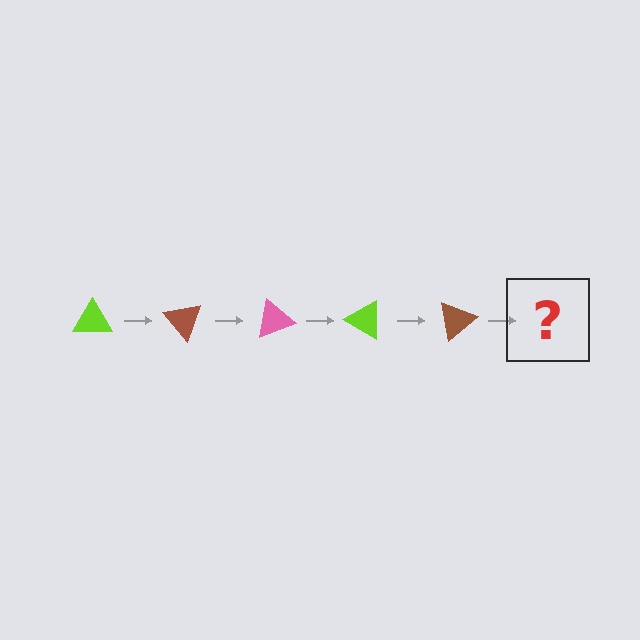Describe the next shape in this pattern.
It should be a pink triangle, rotated 250 degrees from the start.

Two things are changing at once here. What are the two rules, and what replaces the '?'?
The two rules are that it rotates 50 degrees each step and the color cycles through lime, brown, and pink. The '?' should be a pink triangle, rotated 250 degrees from the start.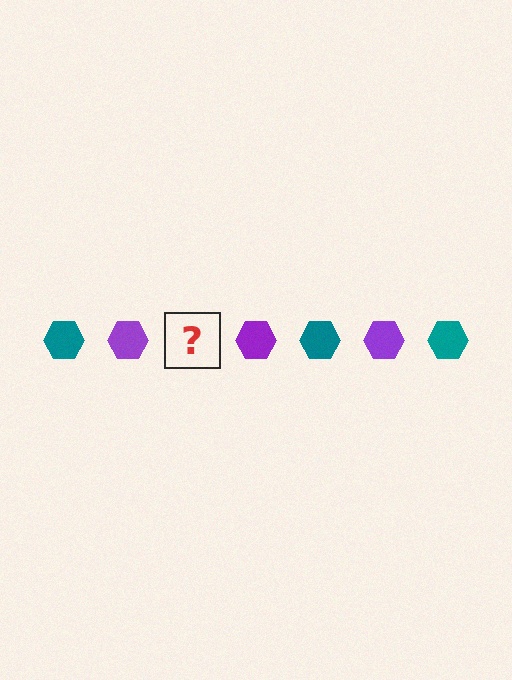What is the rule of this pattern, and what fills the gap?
The rule is that the pattern cycles through teal, purple hexagons. The gap should be filled with a teal hexagon.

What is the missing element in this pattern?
The missing element is a teal hexagon.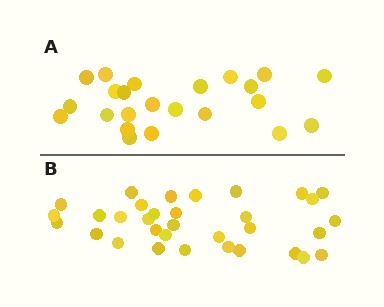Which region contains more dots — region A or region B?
Region B (the bottom region) has more dots.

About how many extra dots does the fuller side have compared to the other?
Region B has roughly 10 or so more dots than region A.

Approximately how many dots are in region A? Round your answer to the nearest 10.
About 20 dots. (The exact count is 23, which rounds to 20.)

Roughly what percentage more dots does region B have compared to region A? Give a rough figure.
About 45% more.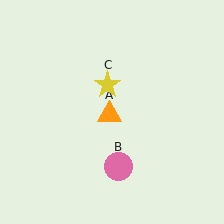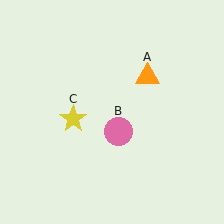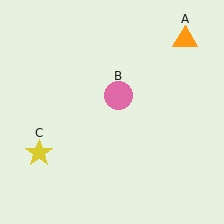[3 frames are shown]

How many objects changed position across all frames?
3 objects changed position: orange triangle (object A), pink circle (object B), yellow star (object C).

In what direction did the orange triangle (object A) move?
The orange triangle (object A) moved up and to the right.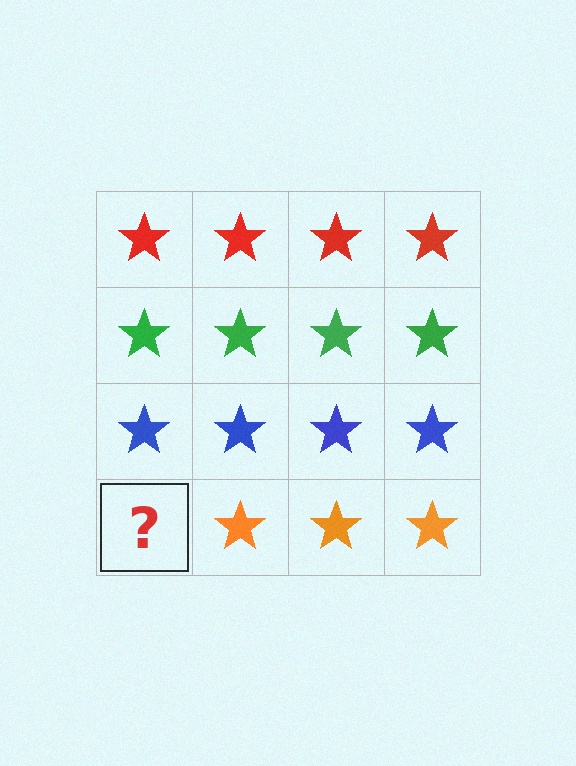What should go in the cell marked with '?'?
The missing cell should contain an orange star.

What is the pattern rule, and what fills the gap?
The rule is that each row has a consistent color. The gap should be filled with an orange star.